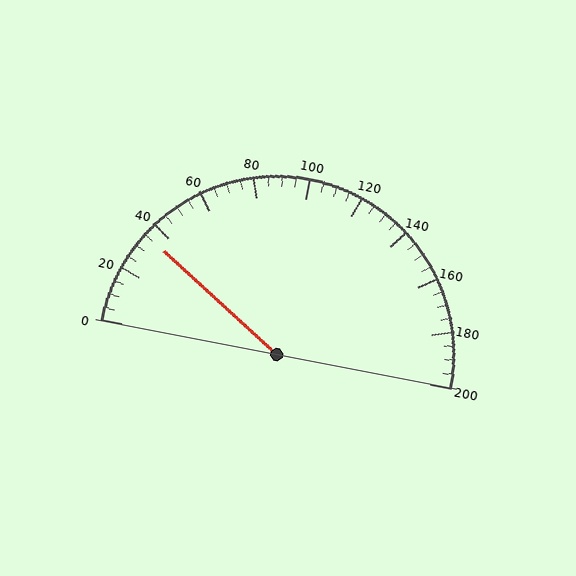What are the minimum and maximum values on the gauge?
The gauge ranges from 0 to 200.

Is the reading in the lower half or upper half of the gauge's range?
The reading is in the lower half of the range (0 to 200).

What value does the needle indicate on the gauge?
The needle indicates approximately 35.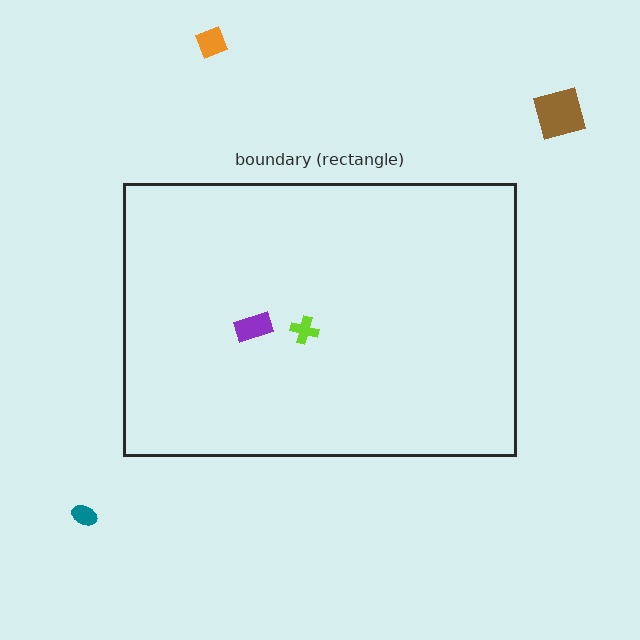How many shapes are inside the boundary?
2 inside, 3 outside.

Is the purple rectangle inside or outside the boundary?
Inside.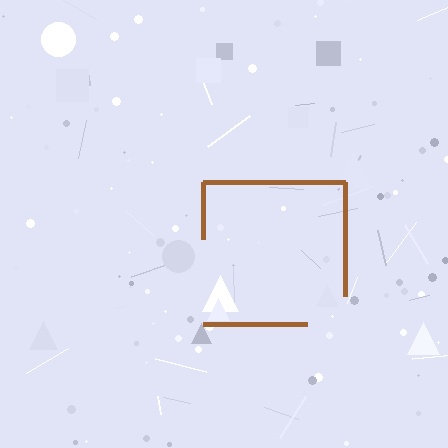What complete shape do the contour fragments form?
The contour fragments form a square.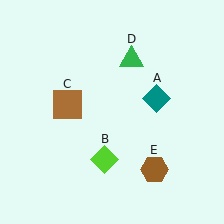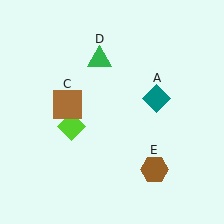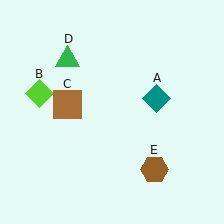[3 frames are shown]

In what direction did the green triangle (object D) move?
The green triangle (object D) moved left.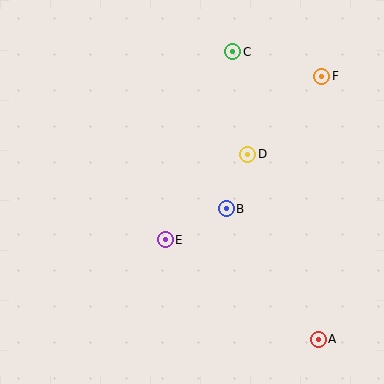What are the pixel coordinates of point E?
Point E is at (165, 240).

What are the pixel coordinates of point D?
Point D is at (248, 154).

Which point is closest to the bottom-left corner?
Point E is closest to the bottom-left corner.